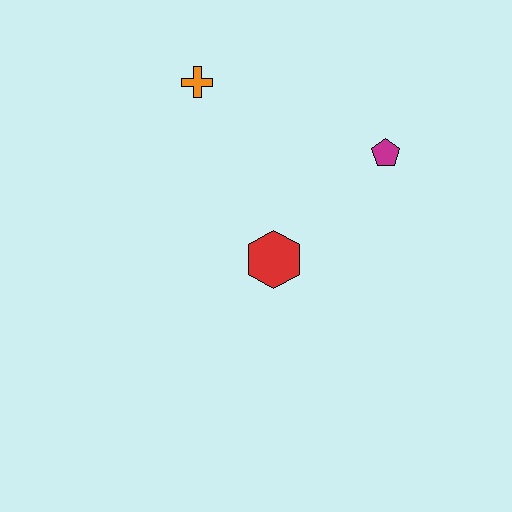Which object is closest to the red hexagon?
The magenta pentagon is closest to the red hexagon.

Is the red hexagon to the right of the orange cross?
Yes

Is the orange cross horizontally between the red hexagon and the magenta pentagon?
No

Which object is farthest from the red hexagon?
The orange cross is farthest from the red hexagon.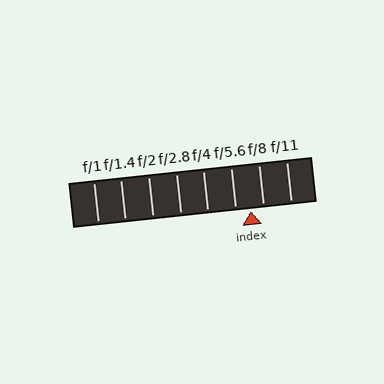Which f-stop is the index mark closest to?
The index mark is closest to f/8.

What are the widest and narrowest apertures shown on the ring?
The widest aperture shown is f/1 and the narrowest is f/11.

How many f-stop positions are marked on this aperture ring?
There are 8 f-stop positions marked.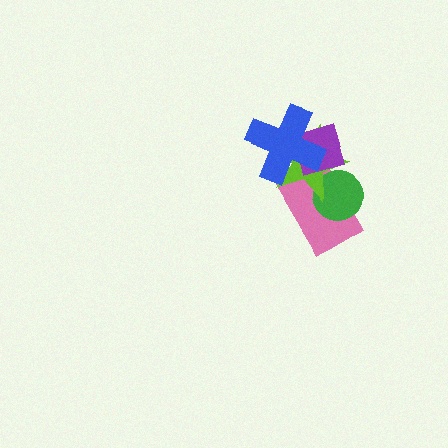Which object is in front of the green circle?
The lime star is in front of the green circle.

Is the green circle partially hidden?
Yes, it is partially covered by another shape.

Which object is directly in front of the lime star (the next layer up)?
The purple diamond is directly in front of the lime star.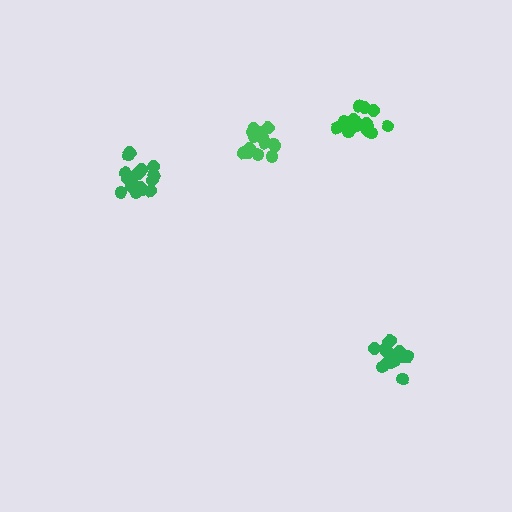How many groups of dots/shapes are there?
There are 4 groups.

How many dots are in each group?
Group 1: 15 dots, Group 2: 18 dots, Group 3: 16 dots, Group 4: 17 dots (66 total).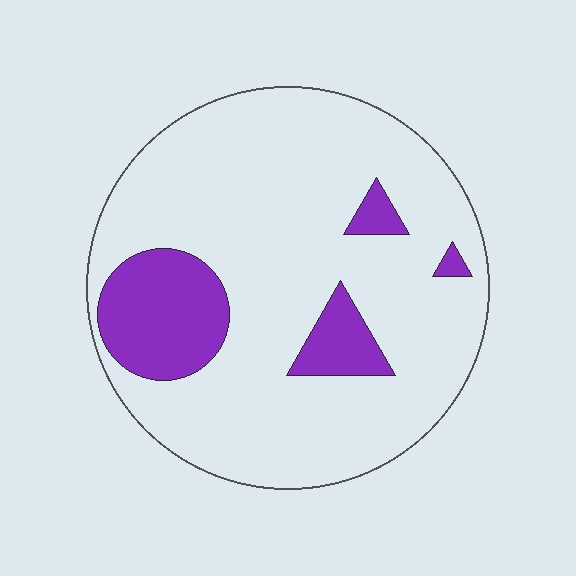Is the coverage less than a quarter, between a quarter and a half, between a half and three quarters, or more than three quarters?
Less than a quarter.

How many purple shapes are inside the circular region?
4.